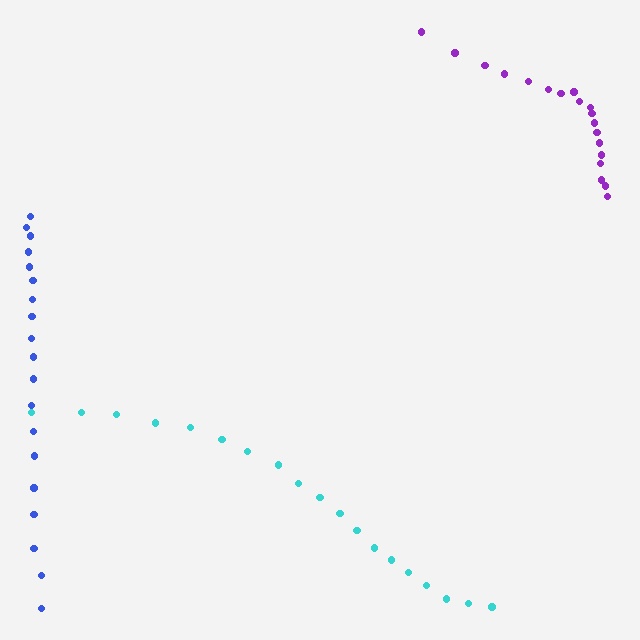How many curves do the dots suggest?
There are 3 distinct paths.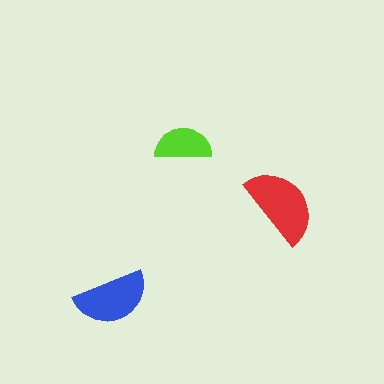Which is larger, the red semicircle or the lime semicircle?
The red one.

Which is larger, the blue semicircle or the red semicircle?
The red one.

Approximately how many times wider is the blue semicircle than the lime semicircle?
About 1.5 times wider.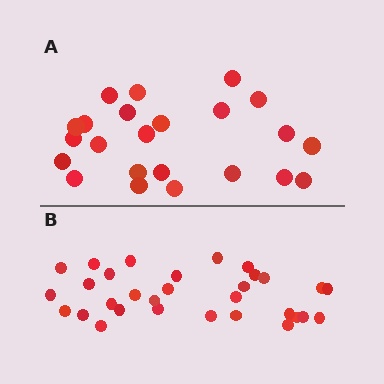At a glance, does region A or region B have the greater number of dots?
Region B (the bottom region) has more dots.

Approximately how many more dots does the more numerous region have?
Region B has roughly 8 or so more dots than region A.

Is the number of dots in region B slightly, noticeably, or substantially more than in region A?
Region B has noticeably more, but not dramatically so. The ratio is roughly 1.3 to 1.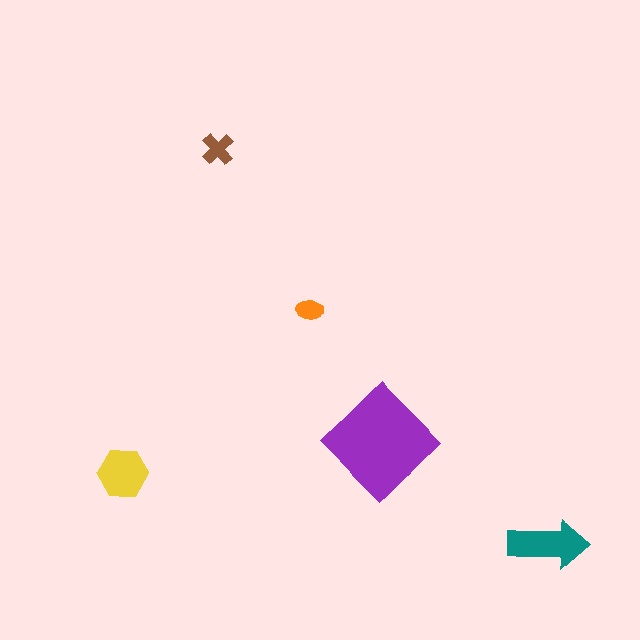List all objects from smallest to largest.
The orange ellipse, the brown cross, the yellow hexagon, the teal arrow, the purple diamond.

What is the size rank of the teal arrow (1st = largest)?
2nd.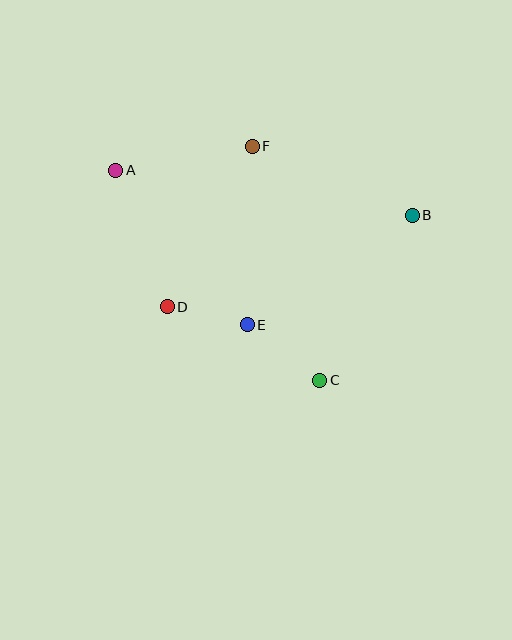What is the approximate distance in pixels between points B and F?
The distance between B and F is approximately 174 pixels.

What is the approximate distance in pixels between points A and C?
The distance between A and C is approximately 293 pixels.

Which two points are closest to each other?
Points D and E are closest to each other.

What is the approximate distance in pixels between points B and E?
The distance between B and E is approximately 198 pixels.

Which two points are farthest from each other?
Points A and B are farthest from each other.